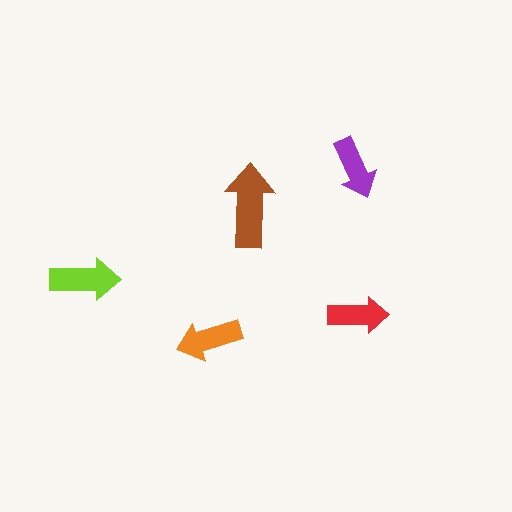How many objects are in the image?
There are 5 objects in the image.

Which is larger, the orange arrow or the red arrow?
The orange one.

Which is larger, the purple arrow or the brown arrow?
The brown one.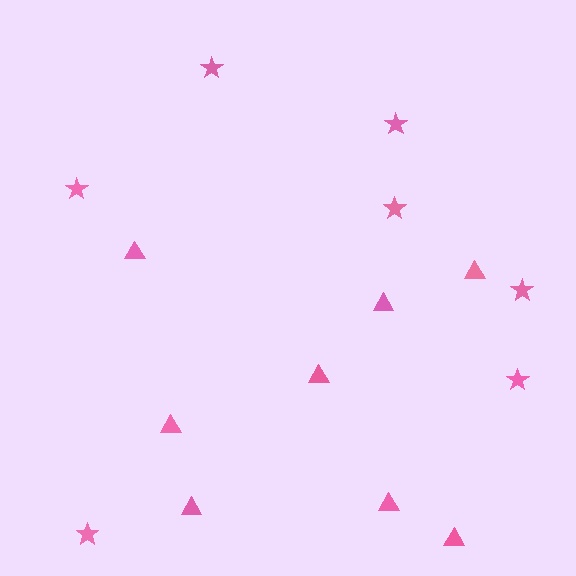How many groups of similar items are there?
There are 2 groups: one group of stars (7) and one group of triangles (8).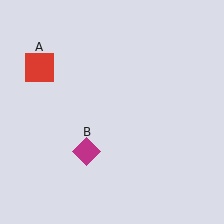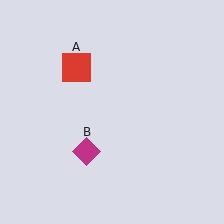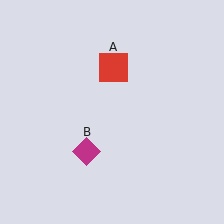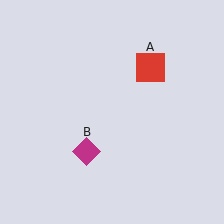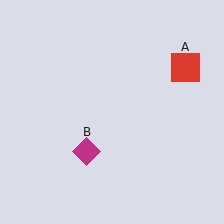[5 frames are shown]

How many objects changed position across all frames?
1 object changed position: red square (object A).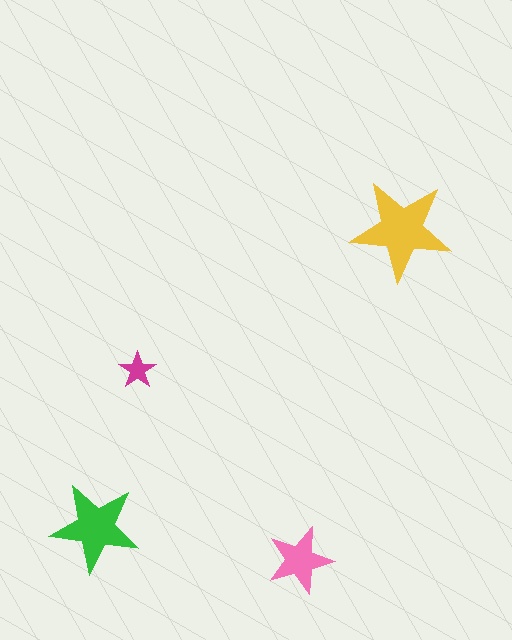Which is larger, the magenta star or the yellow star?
The yellow one.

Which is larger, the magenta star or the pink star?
The pink one.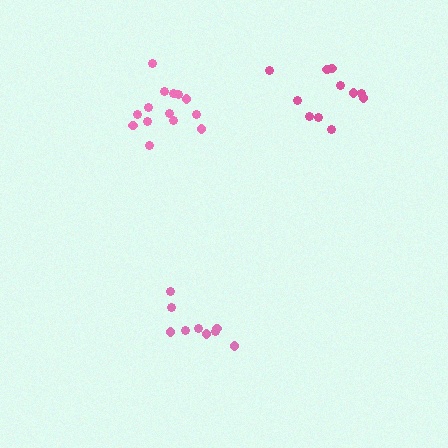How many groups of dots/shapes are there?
There are 3 groups.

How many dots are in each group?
Group 1: 11 dots, Group 2: 9 dots, Group 3: 14 dots (34 total).